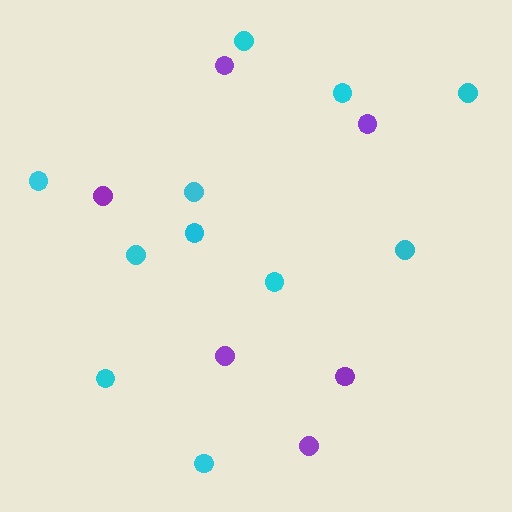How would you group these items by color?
There are 2 groups: one group of purple circles (6) and one group of cyan circles (11).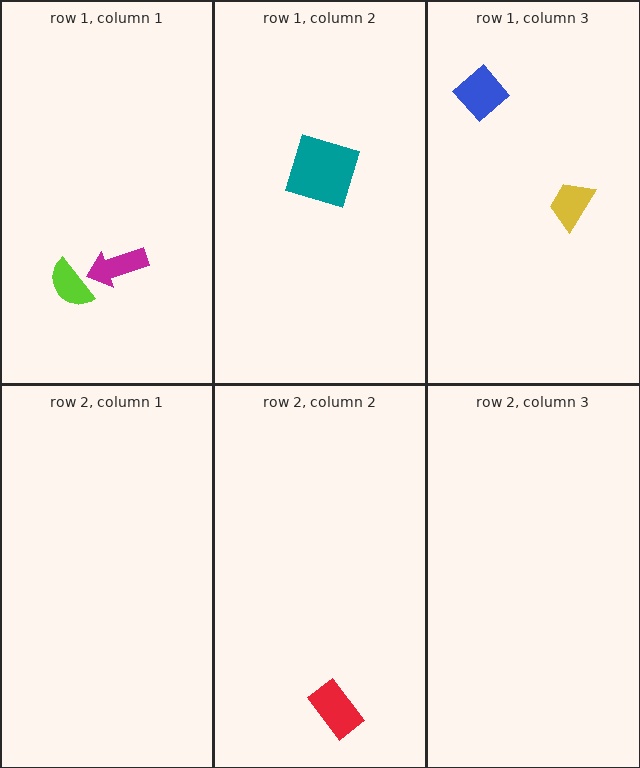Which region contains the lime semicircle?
The row 1, column 1 region.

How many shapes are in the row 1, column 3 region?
2.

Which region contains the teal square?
The row 1, column 2 region.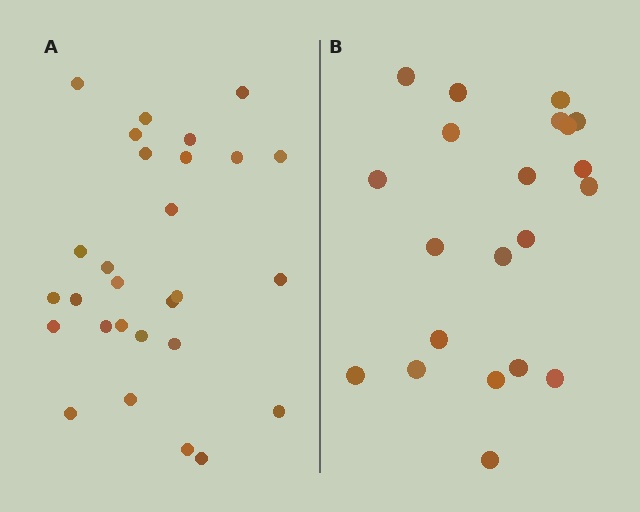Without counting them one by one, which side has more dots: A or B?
Region A (the left region) has more dots.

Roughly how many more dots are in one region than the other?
Region A has roughly 8 or so more dots than region B.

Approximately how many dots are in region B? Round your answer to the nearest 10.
About 20 dots. (The exact count is 21, which rounds to 20.)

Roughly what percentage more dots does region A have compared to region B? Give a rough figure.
About 35% more.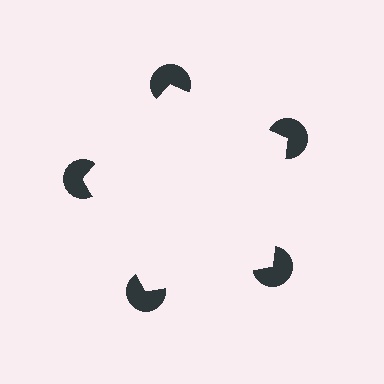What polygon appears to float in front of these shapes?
An illusory pentagon — its edges are inferred from the aligned wedge cuts in the pac-man discs, not physically drawn.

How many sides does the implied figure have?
5 sides.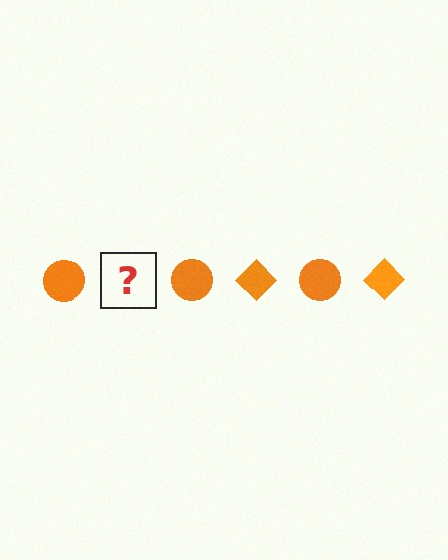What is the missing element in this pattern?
The missing element is an orange diamond.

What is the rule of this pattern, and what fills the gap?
The rule is that the pattern cycles through circle, diamond shapes in orange. The gap should be filled with an orange diamond.